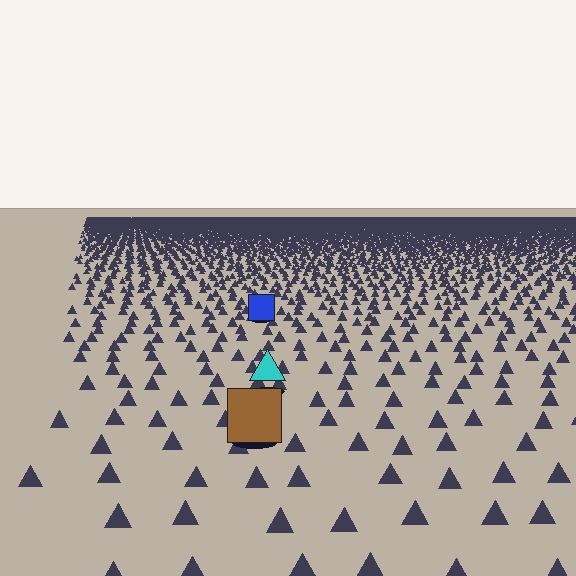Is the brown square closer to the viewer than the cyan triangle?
Yes. The brown square is closer — you can tell from the texture gradient: the ground texture is coarser near it.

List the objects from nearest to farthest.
From nearest to farthest: the brown square, the cyan triangle, the blue square.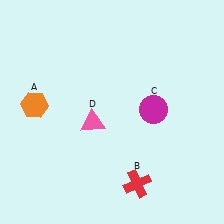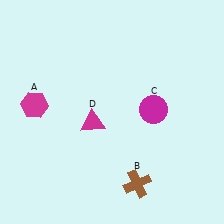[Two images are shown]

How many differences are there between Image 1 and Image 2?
There are 3 differences between the two images.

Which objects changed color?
A changed from orange to magenta. B changed from red to brown. D changed from pink to magenta.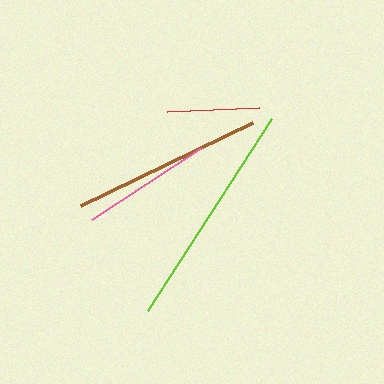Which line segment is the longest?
The lime line is the longest at approximately 229 pixels.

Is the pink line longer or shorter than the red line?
The pink line is longer than the red line.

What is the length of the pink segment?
The pink segment is approximately 133 pixels long.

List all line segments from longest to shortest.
From longest to shortest: lime, brown, pink, red.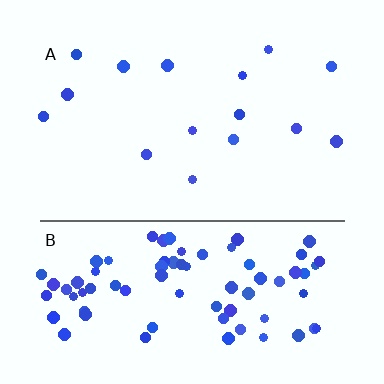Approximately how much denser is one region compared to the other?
Approximately 5.5× — region B over region A.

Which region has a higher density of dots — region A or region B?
B (the bottom).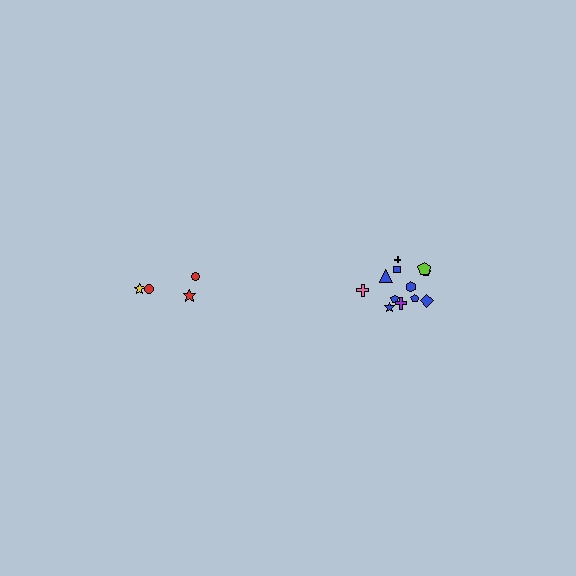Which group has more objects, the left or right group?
The right group.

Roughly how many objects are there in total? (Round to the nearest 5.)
Roughly 15 objects in total.